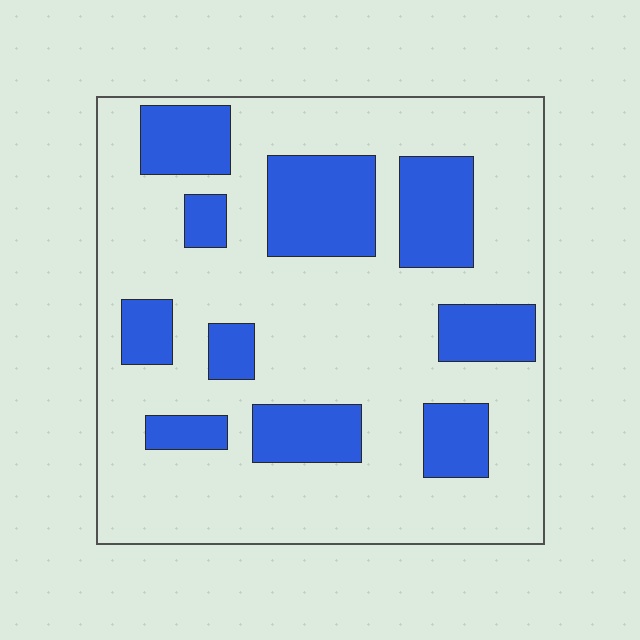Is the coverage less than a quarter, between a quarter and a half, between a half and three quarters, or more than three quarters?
Between a quarter and a half.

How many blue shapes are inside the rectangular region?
10.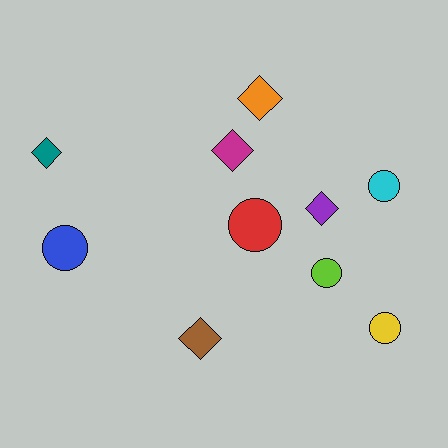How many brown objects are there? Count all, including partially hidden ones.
There is 1 brown object.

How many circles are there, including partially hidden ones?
There are 5 circles.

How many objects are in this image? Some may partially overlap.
There are 10 objects.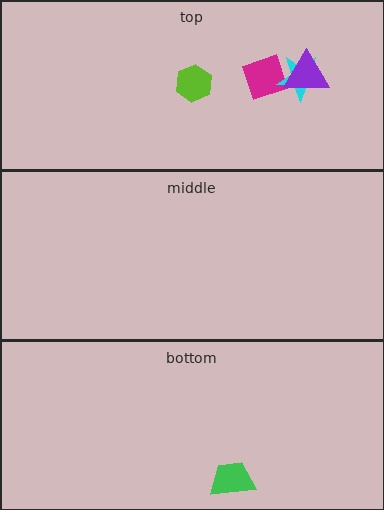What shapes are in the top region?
The magenta square, the cyan star, the purple triangle, the lime hexagon.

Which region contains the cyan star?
The top region.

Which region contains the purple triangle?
The top region.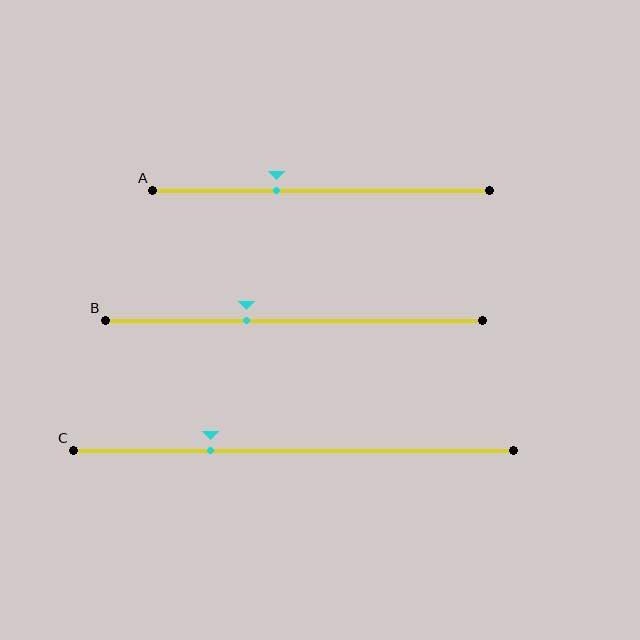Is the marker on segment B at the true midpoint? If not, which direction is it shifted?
No, the marker on segment B is shifted to the left by about 13% of the segment length.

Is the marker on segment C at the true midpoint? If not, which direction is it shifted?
No, the marker on segment C is shifted to the left by about 19% of the segment length.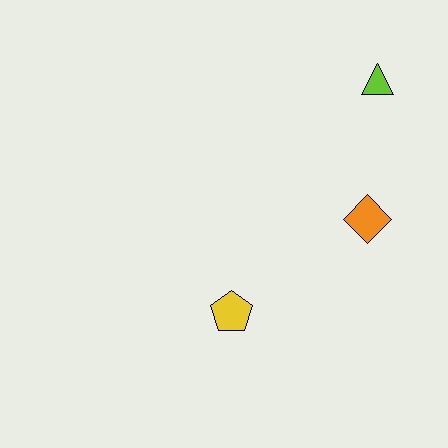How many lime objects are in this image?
There is 1 lime object.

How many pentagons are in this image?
There is 1 pentagon.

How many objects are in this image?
There are 3 objects.